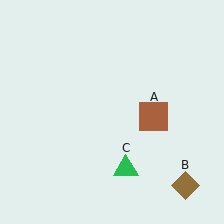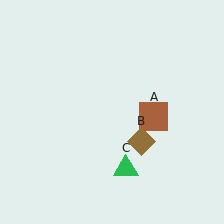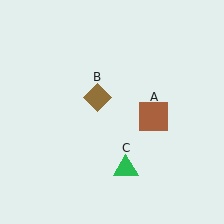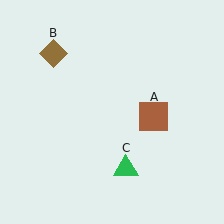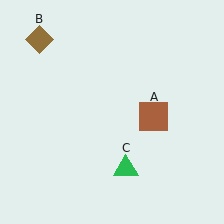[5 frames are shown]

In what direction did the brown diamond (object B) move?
The brown diamond (object B) moved up and to the left.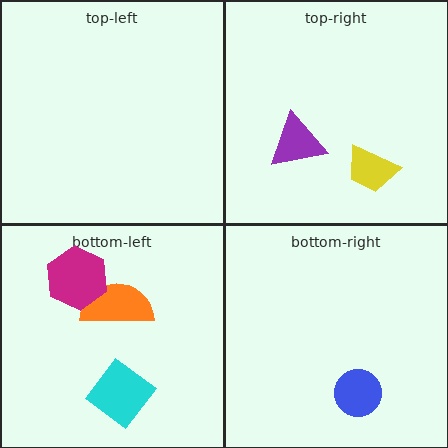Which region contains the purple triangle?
The top-right region.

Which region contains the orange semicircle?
The bottom-left region.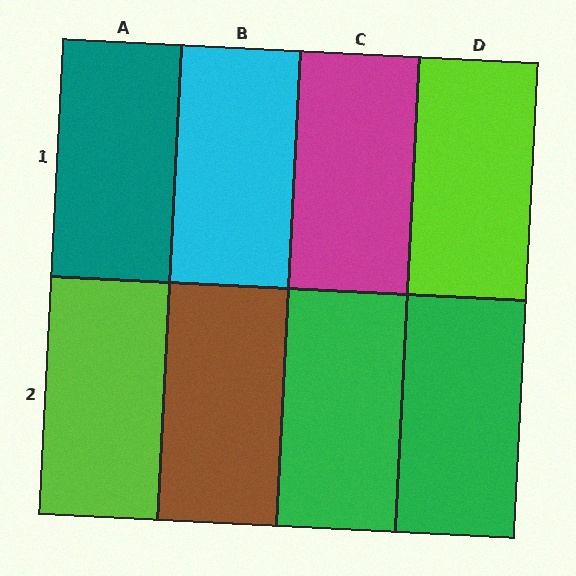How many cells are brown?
1 cell is brown.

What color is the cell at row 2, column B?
Brown.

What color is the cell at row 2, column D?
Green.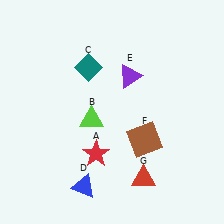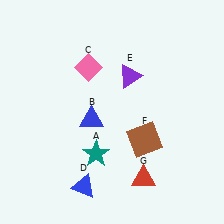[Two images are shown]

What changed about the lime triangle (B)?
In Image 1, B is lime. In Image 2, it changed to blue.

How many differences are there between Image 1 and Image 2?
There are 3 differences between the two images.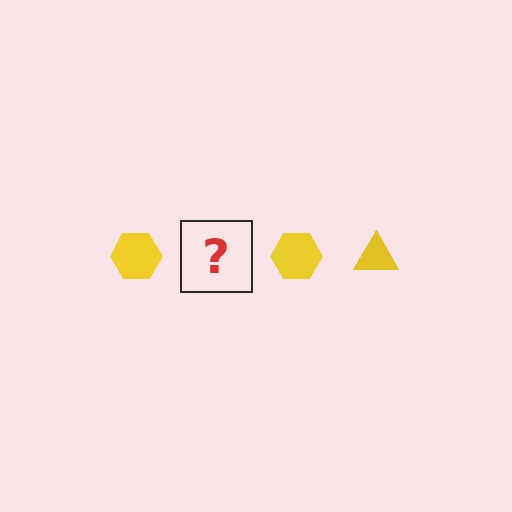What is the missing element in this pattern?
The missing element is a yellow triangle.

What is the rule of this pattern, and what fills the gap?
The rule is that the pattern cycles through hexagon, triangle shapes in yellow. The gap should be filled with a yellow triangle.